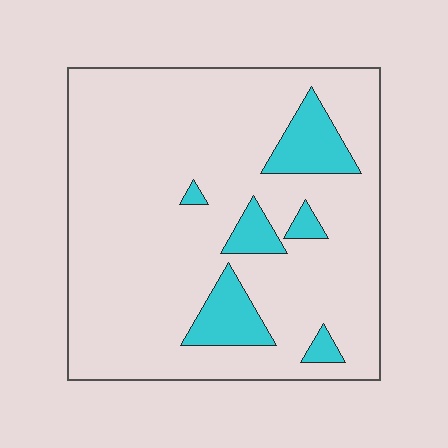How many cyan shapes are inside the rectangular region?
6.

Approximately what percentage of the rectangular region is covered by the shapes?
Approximately 15%.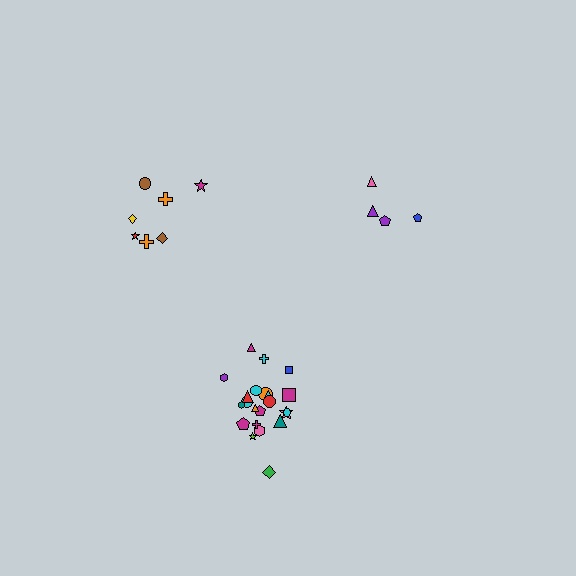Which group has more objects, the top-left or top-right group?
The top-left group.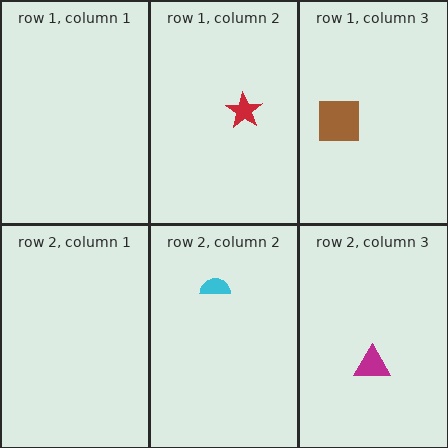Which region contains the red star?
The row 1, column 2 region.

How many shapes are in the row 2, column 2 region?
1.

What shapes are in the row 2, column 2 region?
The cyan semicircle.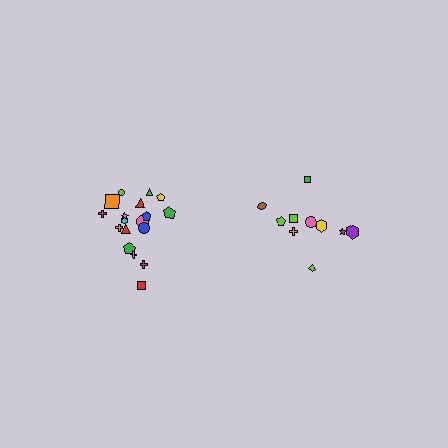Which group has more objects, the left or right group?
The left group.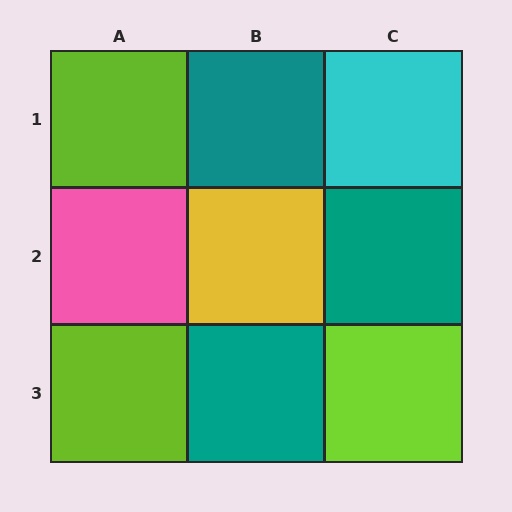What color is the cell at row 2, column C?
Teal.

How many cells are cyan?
1 cell is cyan.